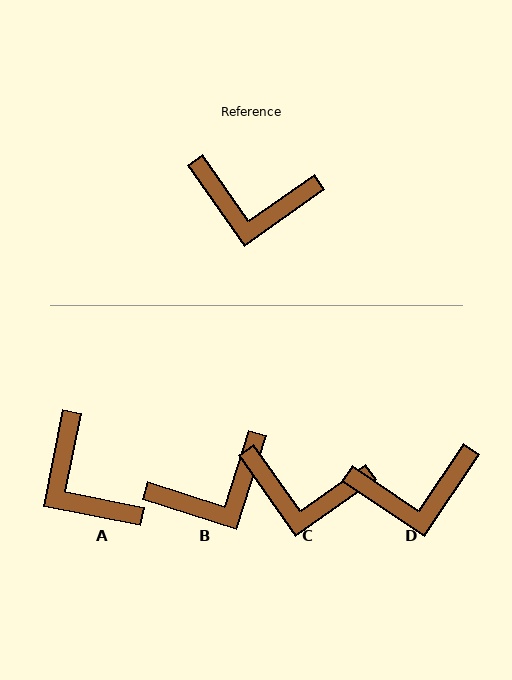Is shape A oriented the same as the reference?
No, it is off by about 46 degrees.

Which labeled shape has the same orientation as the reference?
C.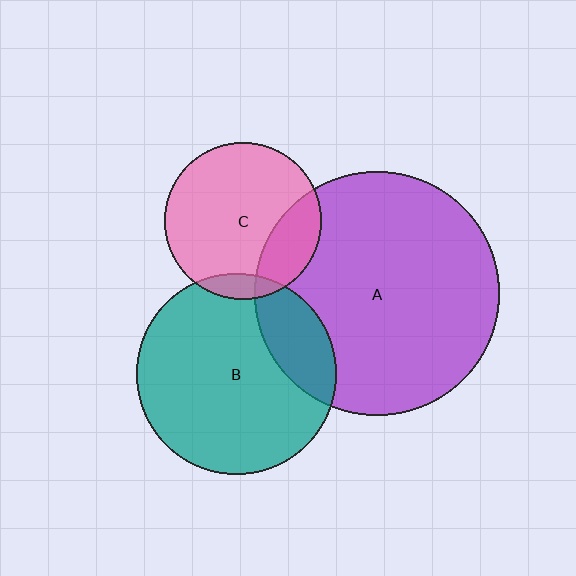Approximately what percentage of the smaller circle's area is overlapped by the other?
Approximately 20%.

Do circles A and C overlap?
Yes.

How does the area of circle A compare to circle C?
Approximately 2.4 times.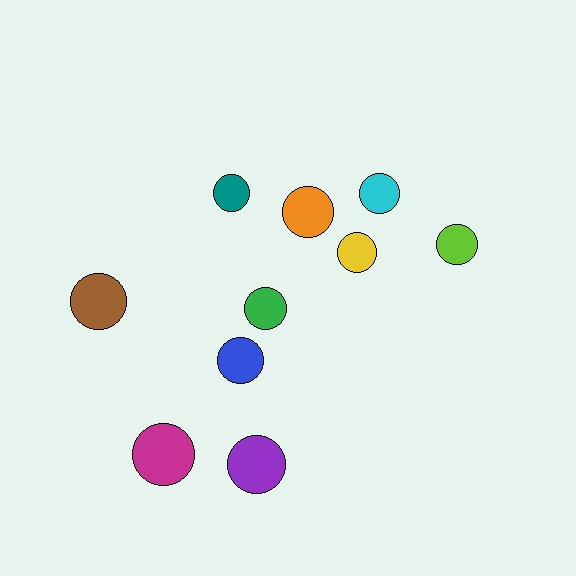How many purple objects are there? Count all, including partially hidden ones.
There is 1 purple object.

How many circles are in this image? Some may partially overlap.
There are 10 circles.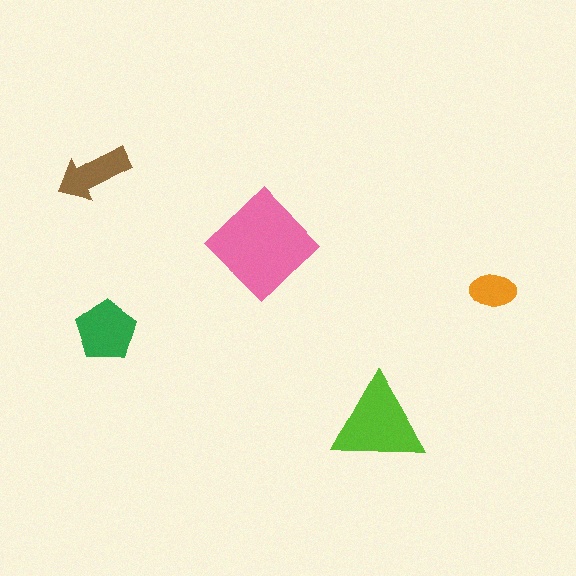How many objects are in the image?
There are 5 objects in the image.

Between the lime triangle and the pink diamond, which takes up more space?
The pink diamond.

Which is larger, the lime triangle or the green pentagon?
The lime triangle.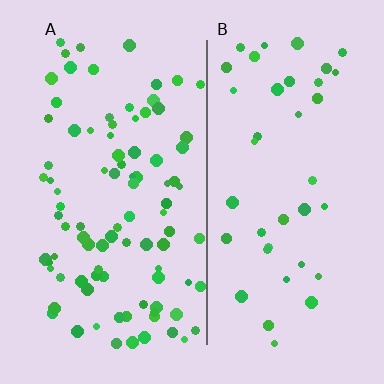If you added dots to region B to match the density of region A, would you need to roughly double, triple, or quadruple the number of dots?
Approximately double.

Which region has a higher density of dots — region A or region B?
A (the left).